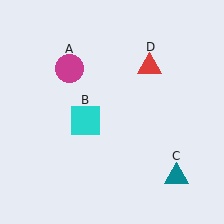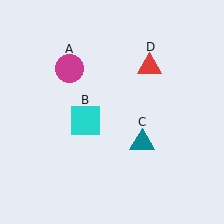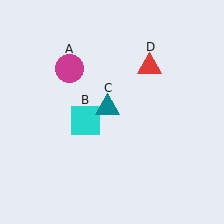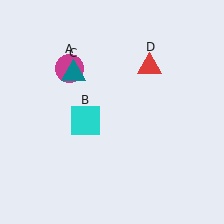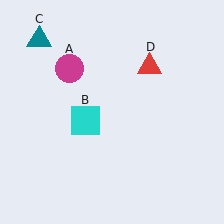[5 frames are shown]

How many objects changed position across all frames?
1 object changed position: teal triangle (object C).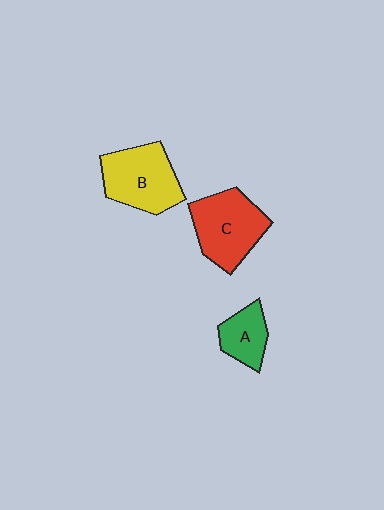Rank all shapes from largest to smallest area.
From largest to smallest: C (red), B (yellow), A (green).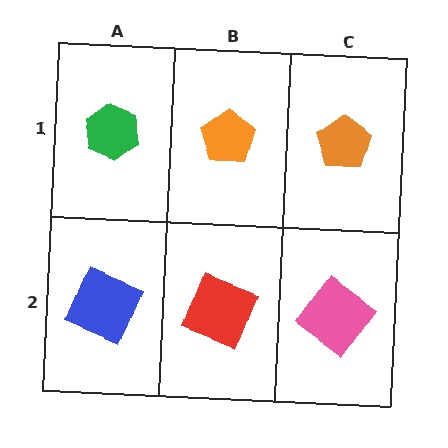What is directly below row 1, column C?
A pink diamond.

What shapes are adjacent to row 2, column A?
A green hexagon (row 1, column A), a red square (row 2, column B).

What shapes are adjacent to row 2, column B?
An orange pentagon (row 1, column B), a blue square (row 2, column A), a pink diamond (row 2, column C).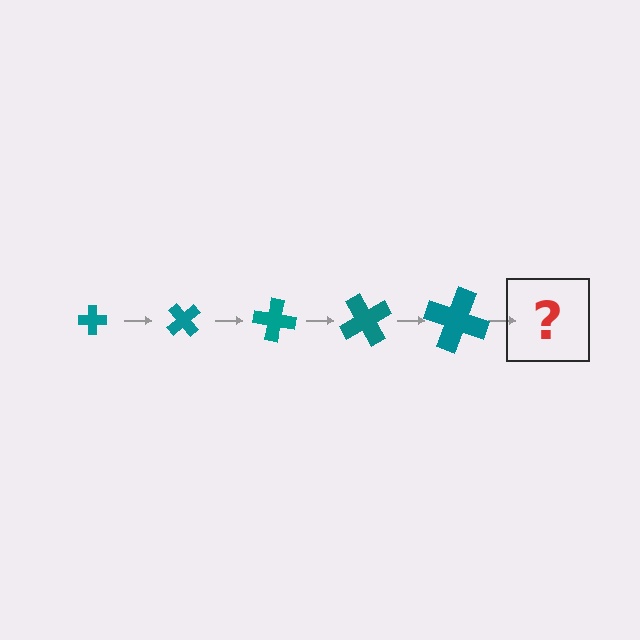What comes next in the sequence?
The next element should be a cross, larger than the previous one and rotated 250 degrees from the start.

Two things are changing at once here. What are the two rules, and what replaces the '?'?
The two rules are that the cross grows larger each step and it rotates 50 degrees each step. The '?' should be a cross, larger than the previous one and rotated 250 degrees from the start.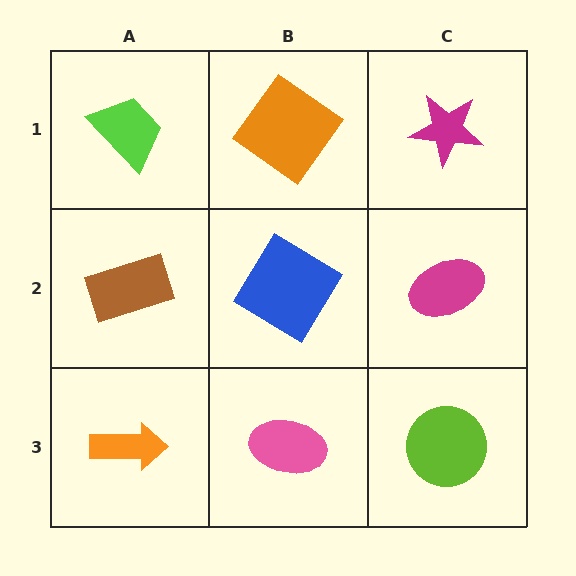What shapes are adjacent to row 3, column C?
A magenta ellipse (row 2, column C), a pink ellipse (row 3, column B).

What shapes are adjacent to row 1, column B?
A blue diamond (row 2, column B), a lime trapezoid (row 1, column A), a magenta star (row 1, column C).